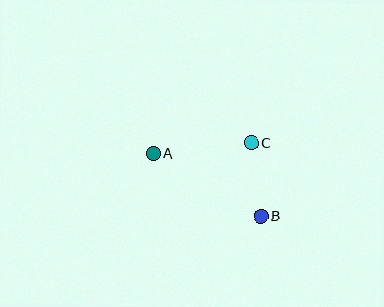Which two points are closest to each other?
Points B and C are closest to each other.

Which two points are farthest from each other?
Points A and B are farthest from each other.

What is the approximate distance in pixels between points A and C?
The distance between A and C is approximately 98 pixels.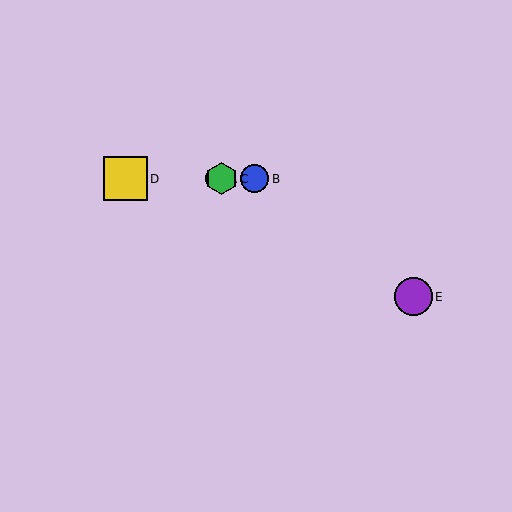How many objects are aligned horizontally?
4 objects (A, B, C, D) are aligned horizontally.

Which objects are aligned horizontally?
Objects A, B, C, D are aligned horizontally.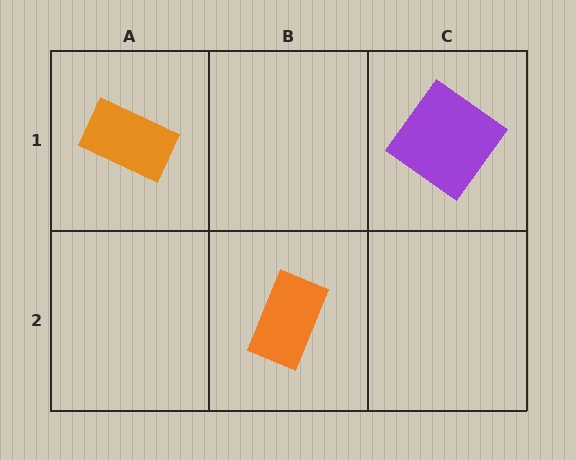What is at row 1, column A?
An orange rectangle.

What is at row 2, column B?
An orange rectangle.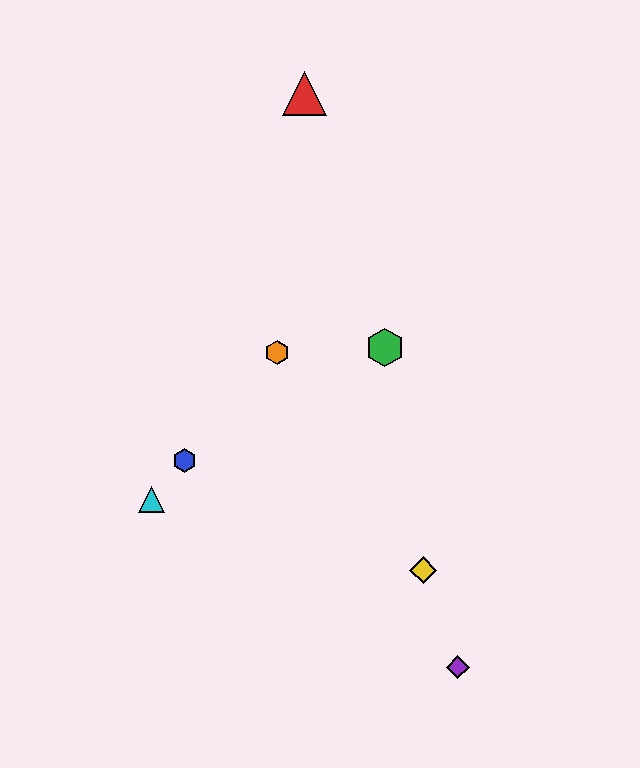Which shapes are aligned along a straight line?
The blue hexagon, the orange hexagon, the cyan triangle are aligned along a straight line.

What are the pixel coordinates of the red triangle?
The red triangle is at (305, 94).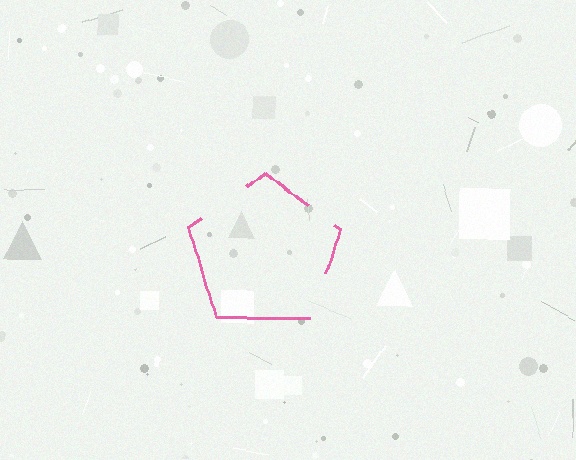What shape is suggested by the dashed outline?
The dashed outline suggests a pentagon.